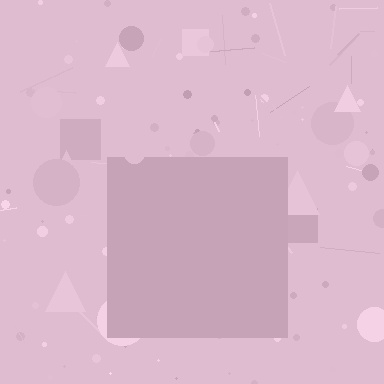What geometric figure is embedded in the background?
A square is embedded in the background.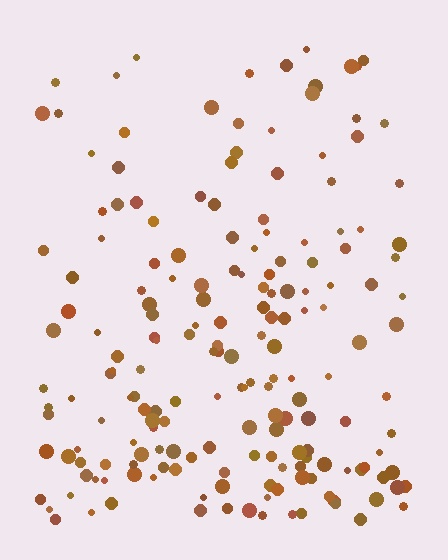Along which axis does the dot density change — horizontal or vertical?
Vertical.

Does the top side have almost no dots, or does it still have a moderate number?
Still a moderate number, just noticeably fewer than the bottom.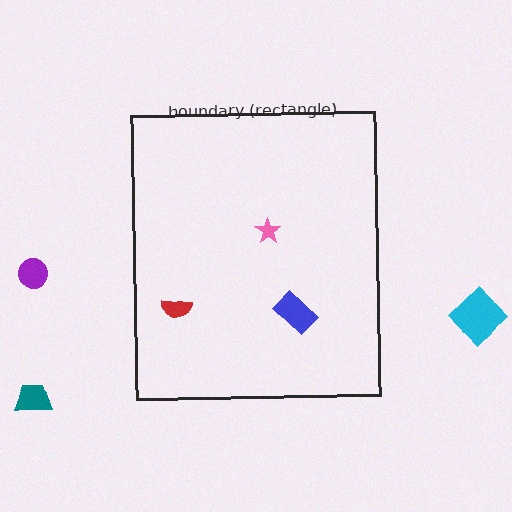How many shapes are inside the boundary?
3 inside, 3 outside.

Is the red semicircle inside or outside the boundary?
Inside.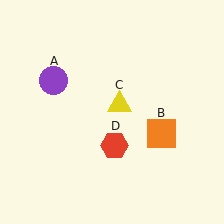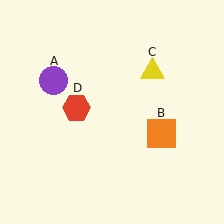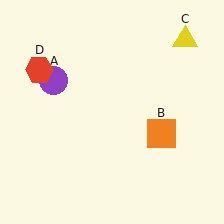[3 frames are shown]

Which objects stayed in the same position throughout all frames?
Purple circle (object A) and orange square (object B) remained stationary.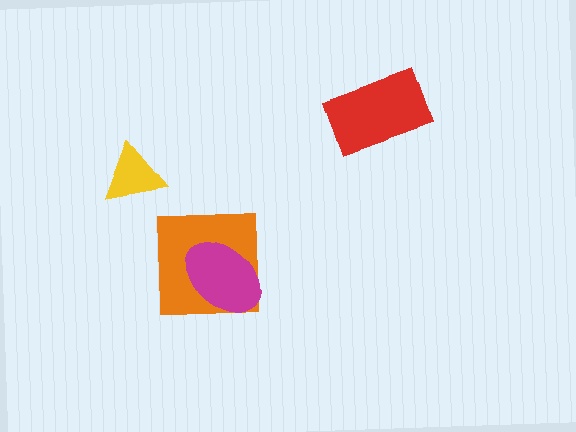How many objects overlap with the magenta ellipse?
1 object overlaps with the magenta ellipse.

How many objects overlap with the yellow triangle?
0 objects overlap with the yellow triangle.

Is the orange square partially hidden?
Yes, it is partially covered by another shape.